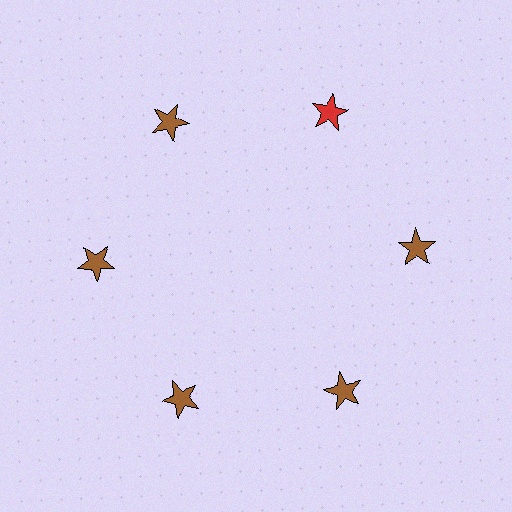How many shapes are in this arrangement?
There are 6 shapes arranged in a ring pattern.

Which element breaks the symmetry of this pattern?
The red star at roughly the 1 o'clock position breaks the symmetry. All other shapes are brown stars.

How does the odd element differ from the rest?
It has a different color: red instead of brown.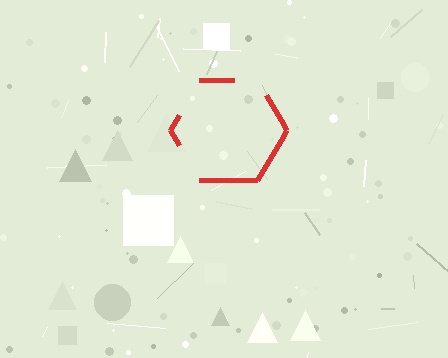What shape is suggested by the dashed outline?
The dashed outline suggests a hexagon.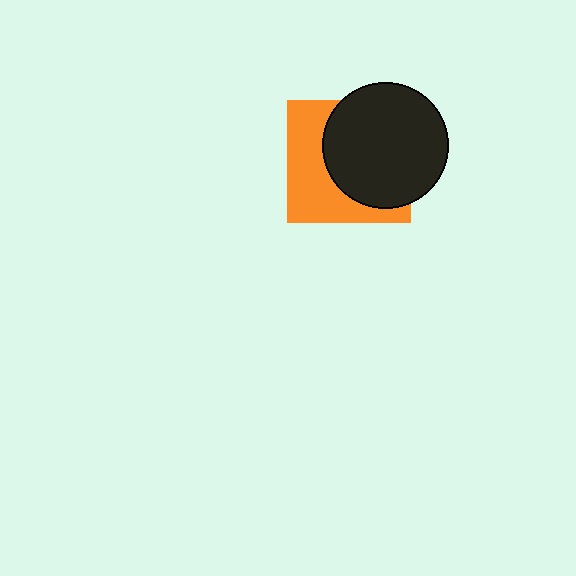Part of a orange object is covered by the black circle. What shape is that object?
It is a square.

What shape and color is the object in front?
The object in front is a black circle.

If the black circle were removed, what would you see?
You would see the complete orange square.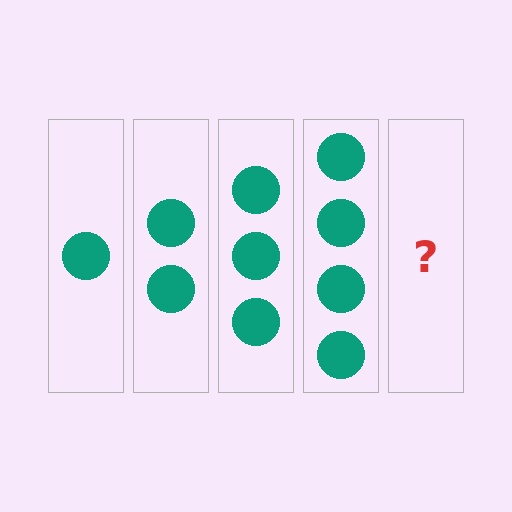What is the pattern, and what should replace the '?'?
The pattern is that each step adds one more circle. The '?' should be 5 circles.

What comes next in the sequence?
The next element should be 5 circles.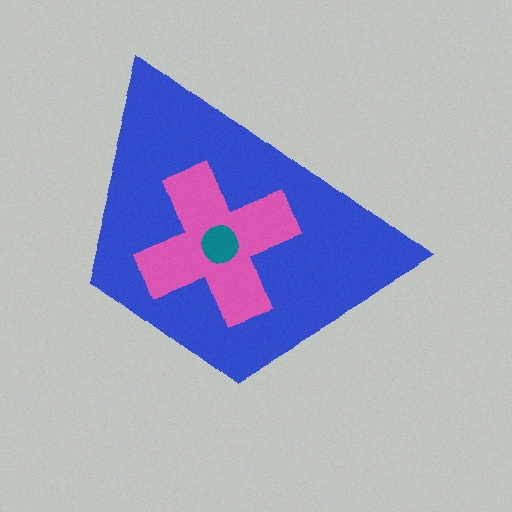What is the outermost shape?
The blue trapezoid.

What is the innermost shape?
The teal circle.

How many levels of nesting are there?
3.